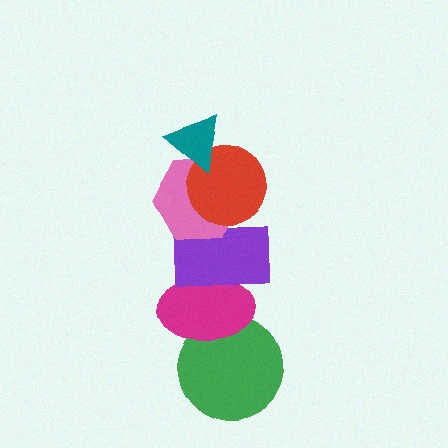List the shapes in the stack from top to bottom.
From top to bottom: the teal triangle, the red circle, the pink hexagon, the purple rectangle, the magenta ellipse, the green circle.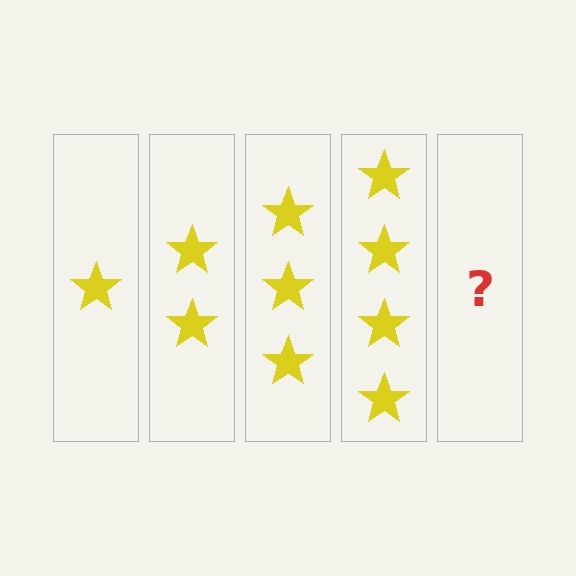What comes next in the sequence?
The next element should be 5 stars.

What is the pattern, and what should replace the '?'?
The pattern is that each step adds one more star. The '?' should be 5 stars.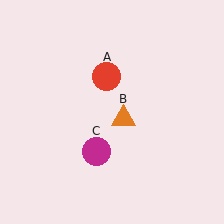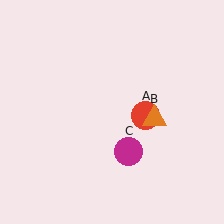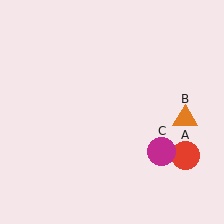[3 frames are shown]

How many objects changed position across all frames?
3 objects changed position: red circle (object A), orange triangle (object B), magenta circle (object C).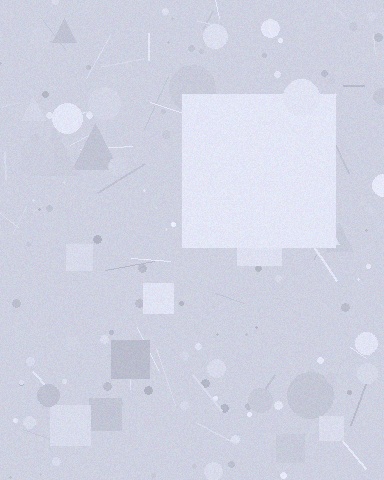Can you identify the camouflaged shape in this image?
The camouflaged shape is a square.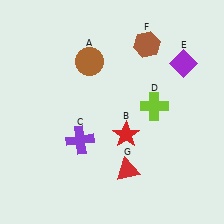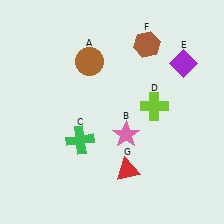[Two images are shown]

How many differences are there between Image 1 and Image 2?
There are 2 differences between the two images.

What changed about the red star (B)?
In Image 1, B is red. In Image 2, it changed to pink.